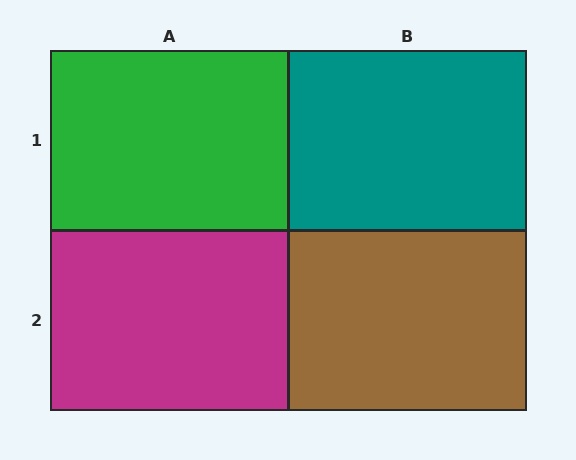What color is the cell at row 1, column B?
Teal.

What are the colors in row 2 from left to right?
Magenta, brown.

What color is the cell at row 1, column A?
Green.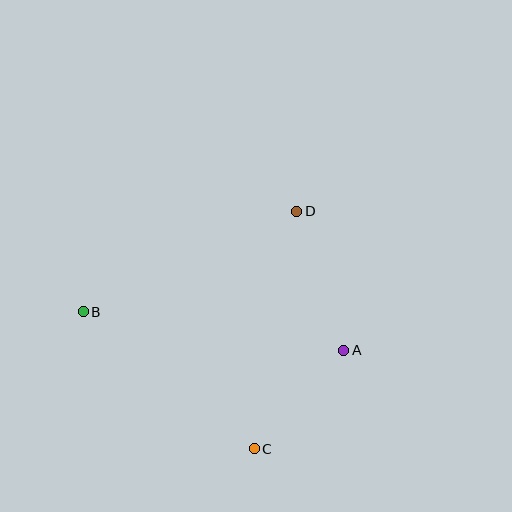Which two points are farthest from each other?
Points A and B are farthest from each other.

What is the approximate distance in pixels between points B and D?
The distance between B and D is approximately 236 pixels.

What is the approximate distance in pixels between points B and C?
The distance between B and C is approximately 219 pixels.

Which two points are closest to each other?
Points A and C are closest to each other.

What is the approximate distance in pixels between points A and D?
The distance between A and D is approximately 147 pixels.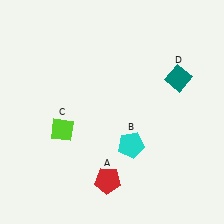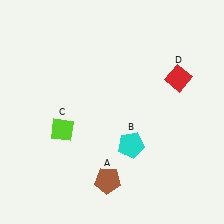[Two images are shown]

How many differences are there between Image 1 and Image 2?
There are 2 differences between the two images.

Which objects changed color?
A changed from red to brown. D changed from teal to red.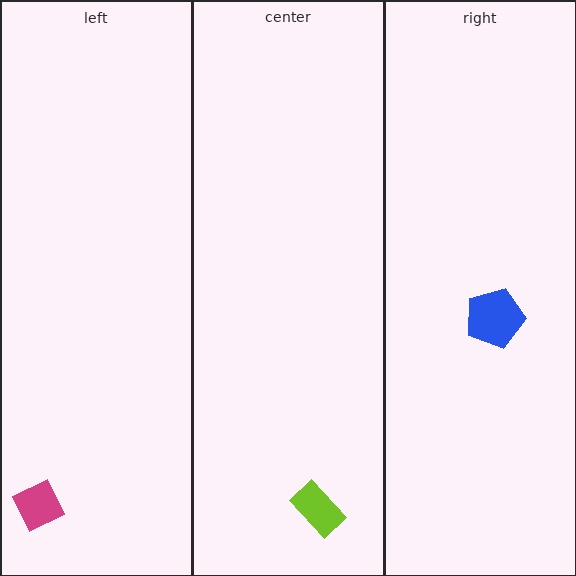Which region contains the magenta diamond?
The left region.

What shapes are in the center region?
The lime rectangle.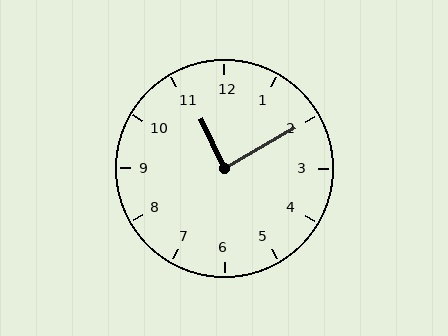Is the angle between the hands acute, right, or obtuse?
It is right.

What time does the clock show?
11:10.